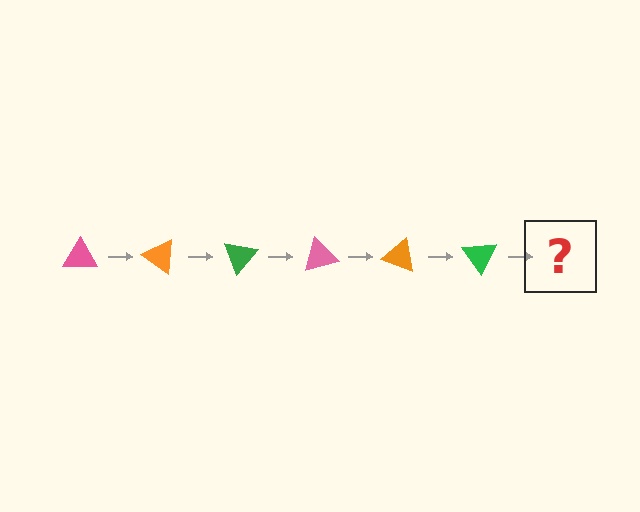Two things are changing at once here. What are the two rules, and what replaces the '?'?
The two rules are that it rotates 35 degrees each step and the color cycles through pink, orange, and green. The '?' should be a pink triangle, rotated 210 degrees from the start.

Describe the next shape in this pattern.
It should be a pink triangle, rotated 210 degrees from the start.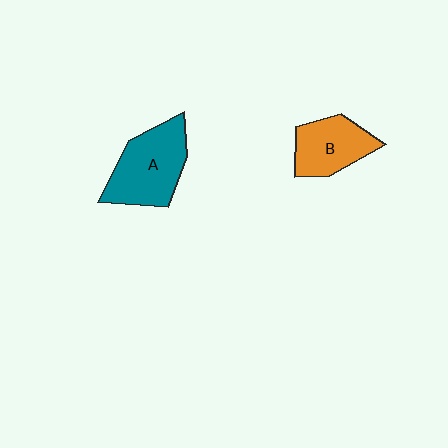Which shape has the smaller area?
Shape B (orange).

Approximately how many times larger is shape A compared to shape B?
Approximately 1.4 times.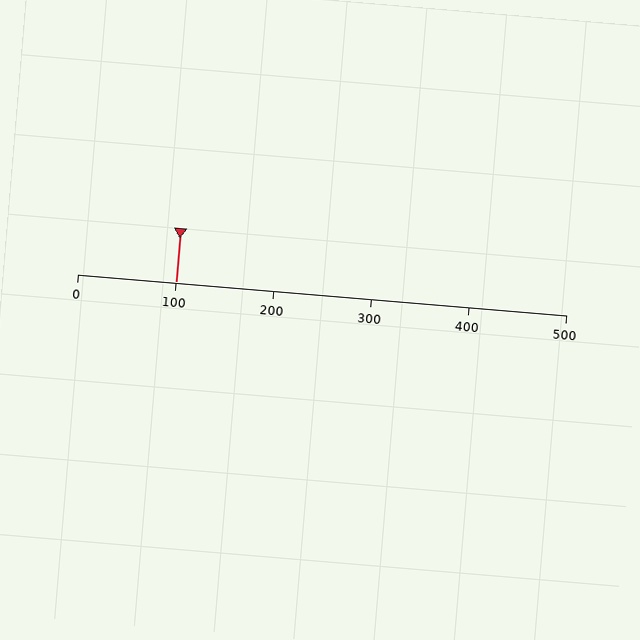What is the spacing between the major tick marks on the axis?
The major ticks are spaced 100 apart.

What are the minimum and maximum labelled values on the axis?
The axis runs from 0 to 500.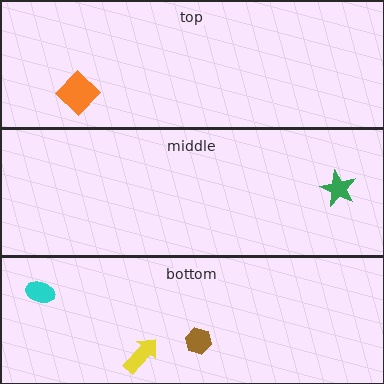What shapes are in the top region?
The orange diamond.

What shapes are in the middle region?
The green star.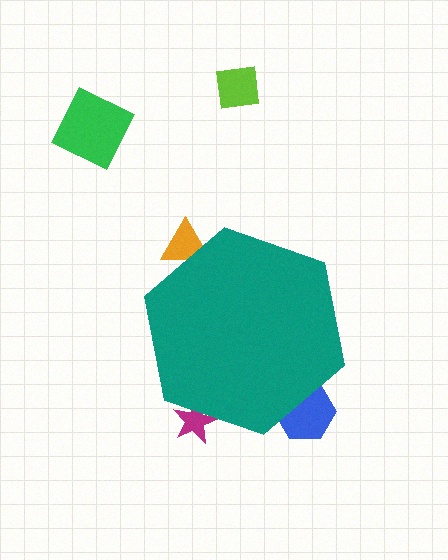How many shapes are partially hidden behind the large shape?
3 shapes are partially hidden.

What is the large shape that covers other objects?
A teal hexagon.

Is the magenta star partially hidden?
Yes, the magenta star is partially hidden behind the teal hexagon.